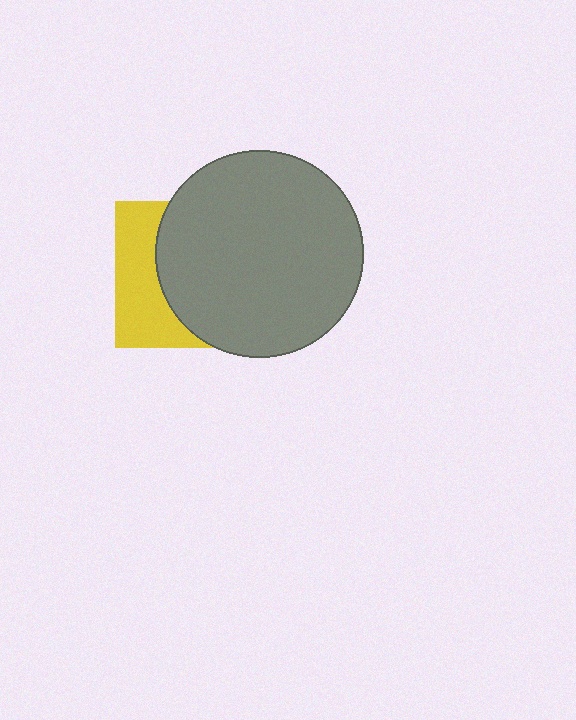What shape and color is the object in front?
The object in front is a gray circle.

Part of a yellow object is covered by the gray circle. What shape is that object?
It is a square.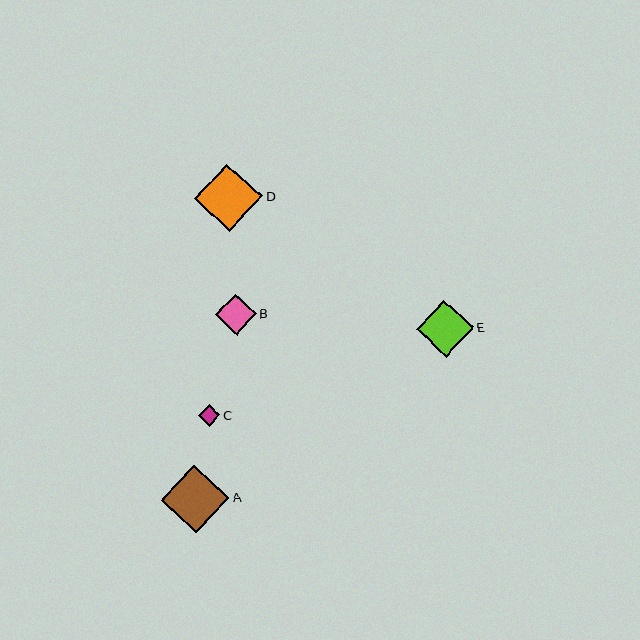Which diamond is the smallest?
Diamond C is the smallest with a size of approximately 21 pixels.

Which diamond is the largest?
Diamond A is the largest with a size of approximately 68 pixels.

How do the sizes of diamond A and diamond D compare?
Diamond A and diamond D are approximately the same size.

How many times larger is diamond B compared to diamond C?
Diamond B is approximately 1.9 times the size of diamond C.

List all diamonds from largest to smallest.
From largest to smallest: A, D, E, B, C.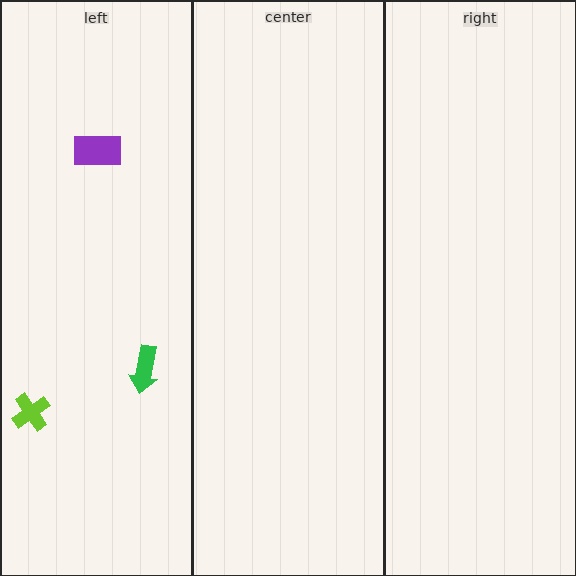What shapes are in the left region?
The lime cross, the green arrow, the purple rectangle.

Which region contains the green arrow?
The left region.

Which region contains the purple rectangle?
The left region.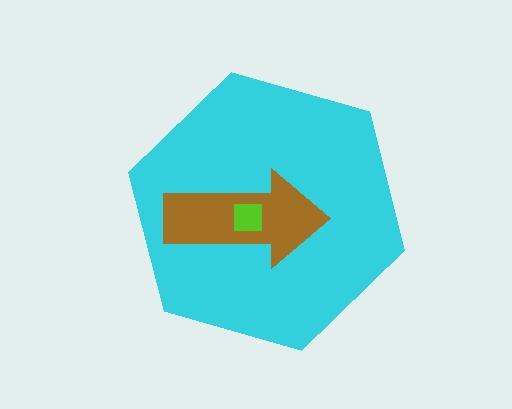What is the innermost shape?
The lime square.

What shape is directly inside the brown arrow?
The lime square.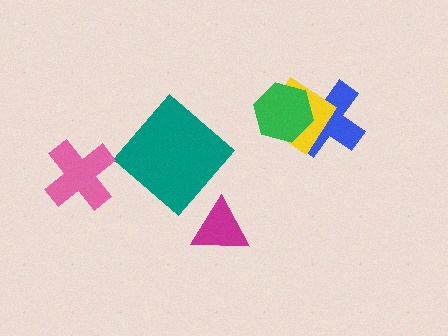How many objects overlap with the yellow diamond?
2 objects overlap with the yellow diamond.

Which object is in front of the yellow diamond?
The green hexagon is in front of the yellow diamond.